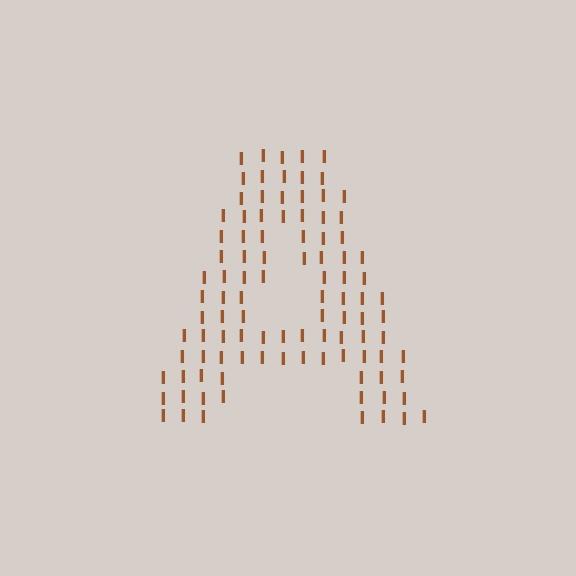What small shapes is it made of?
It is made of small letter I's.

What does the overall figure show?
The overall figure shows the letter A.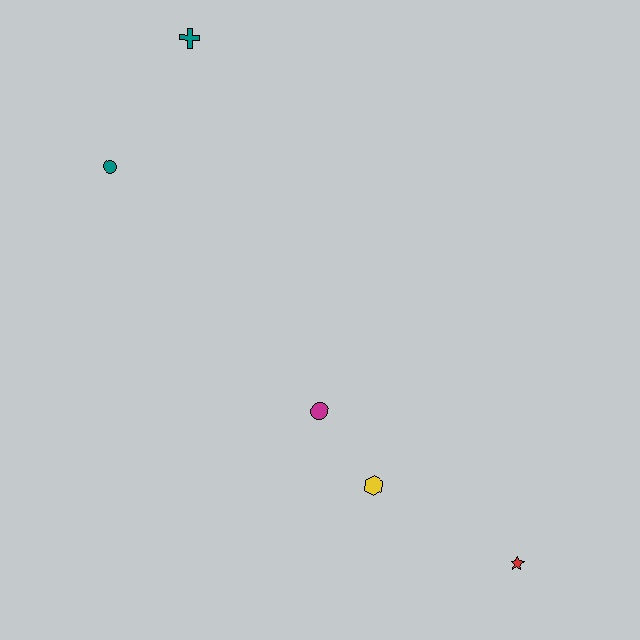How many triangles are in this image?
There are no triangles.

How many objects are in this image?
There are 5 objects.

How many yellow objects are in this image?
There is 1 yellow object.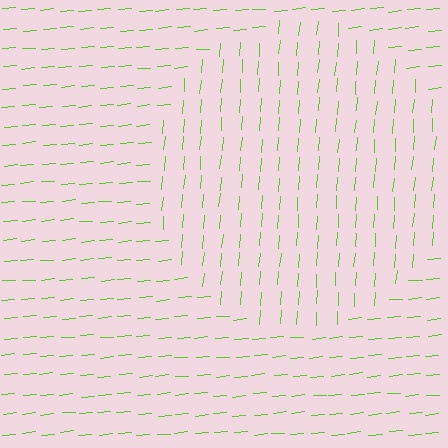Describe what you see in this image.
The image is filled with small lime line segments. A circle region in the image has lines oriented differently from the surrounding lines, creating a visible texture boundary.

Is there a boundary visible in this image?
Yes, there is a texture boundary formed by a change in line orientation.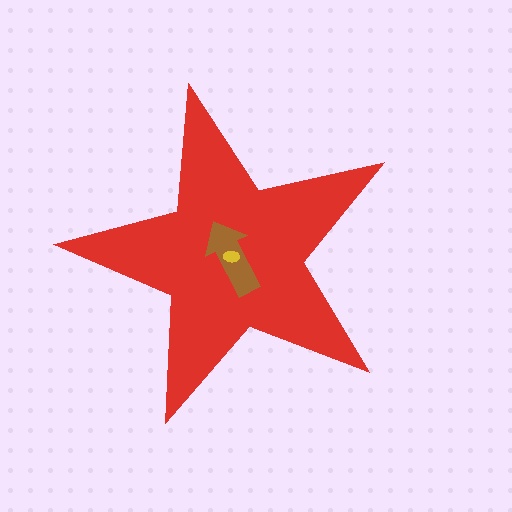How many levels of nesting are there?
3.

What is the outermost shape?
The red star.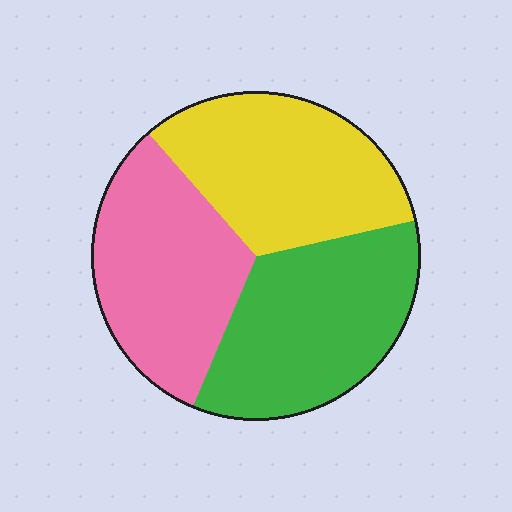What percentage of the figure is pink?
Pink covers about 30% of the figure.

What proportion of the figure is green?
Green takes up about one third (1/3) of the figure.